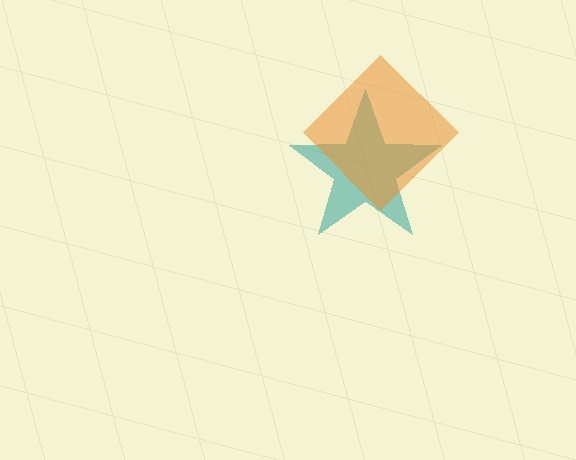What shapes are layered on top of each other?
The layered shapes are: a teal star, an orange diamond.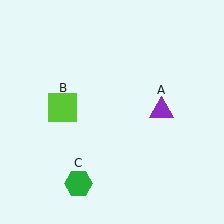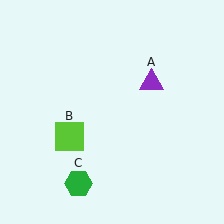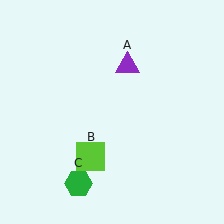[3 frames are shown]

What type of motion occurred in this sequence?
The purple triangle (object A), lime square (object B) rotated counterclockwise around the center of the scene.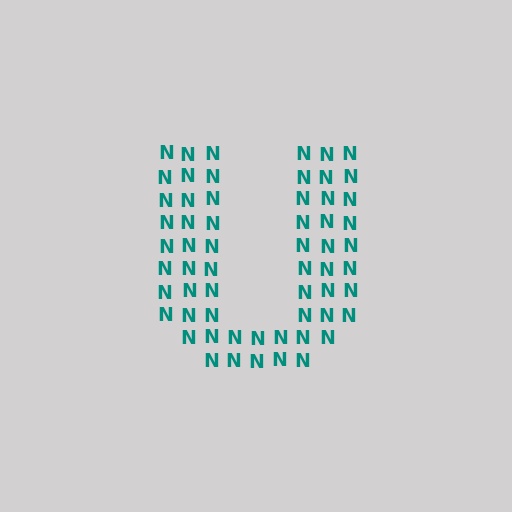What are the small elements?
The small elements are letter N's.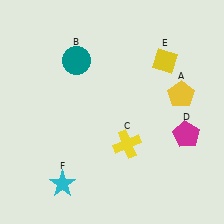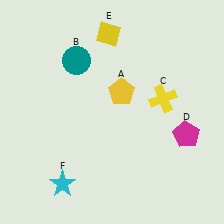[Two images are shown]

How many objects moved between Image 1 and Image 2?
3 objects moved between the two images.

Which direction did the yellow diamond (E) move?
The yellow diamond (E) moved left.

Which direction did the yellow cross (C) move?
The yellow cross (C) moved up.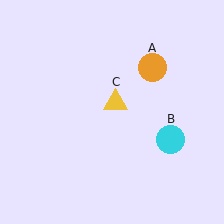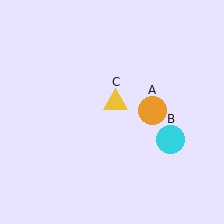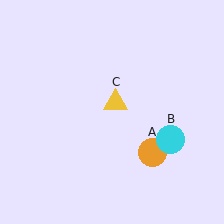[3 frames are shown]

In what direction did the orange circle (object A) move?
The orange circle (object A) moved down.